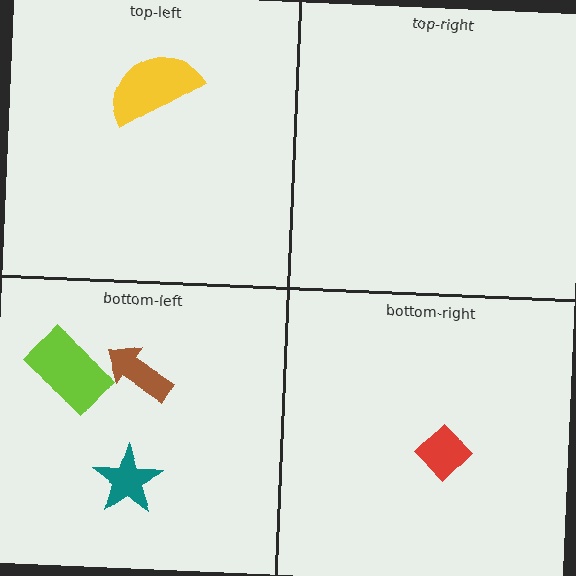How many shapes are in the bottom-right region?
1.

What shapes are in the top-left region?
The yellow semicircle.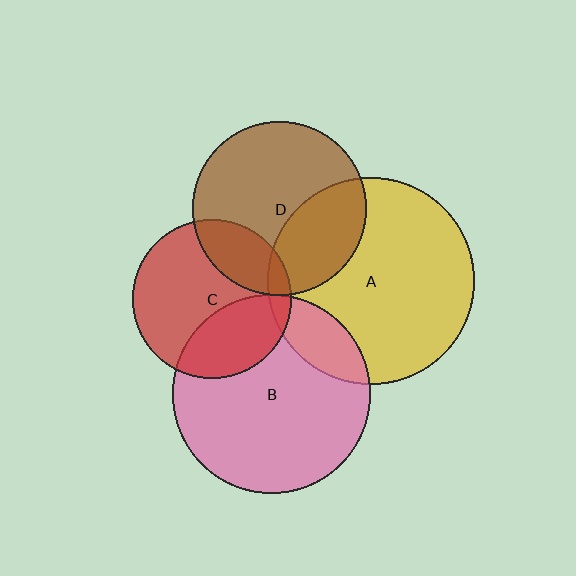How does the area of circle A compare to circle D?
Approximately 1.4 times.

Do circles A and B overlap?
Yes.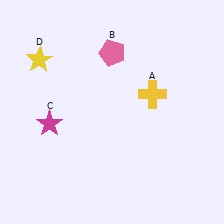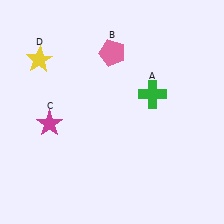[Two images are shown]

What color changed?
The cross (A) changed from yellow in Image 1 to green in Image 2.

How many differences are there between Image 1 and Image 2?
There is 1 difference between the two images.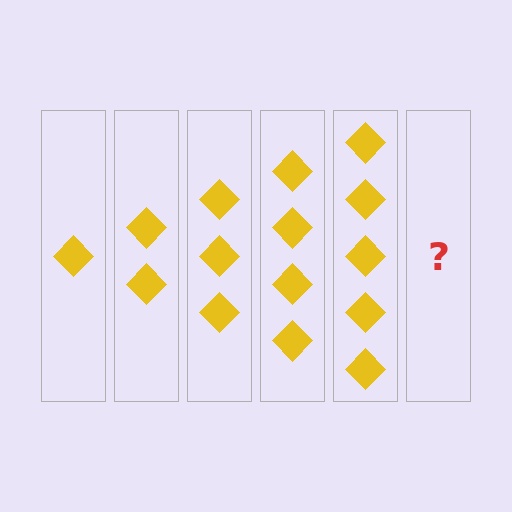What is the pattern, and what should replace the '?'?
The pattern is that each step adds one more diamond. The '?' should be 6 diamonds.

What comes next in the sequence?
The next element should be 6 diamonds.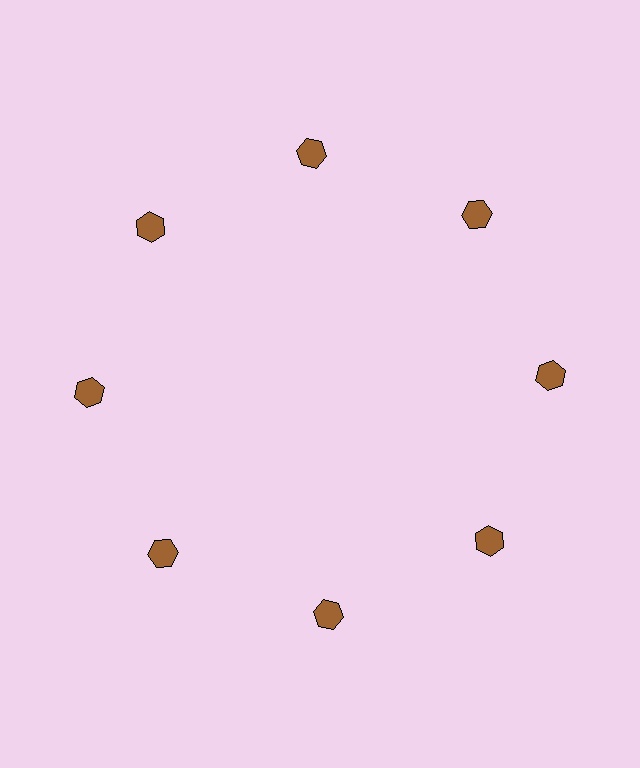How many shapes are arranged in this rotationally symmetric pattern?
There are 8 shapes, arranged in 8 groups of 1.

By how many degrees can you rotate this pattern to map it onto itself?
The pattern maps onto itself every 45 degrees of rotation.